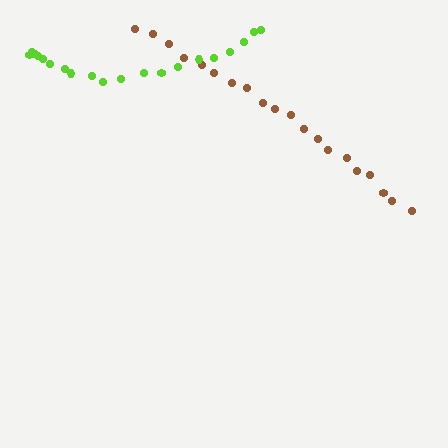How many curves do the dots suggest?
There are 2 distinct paths.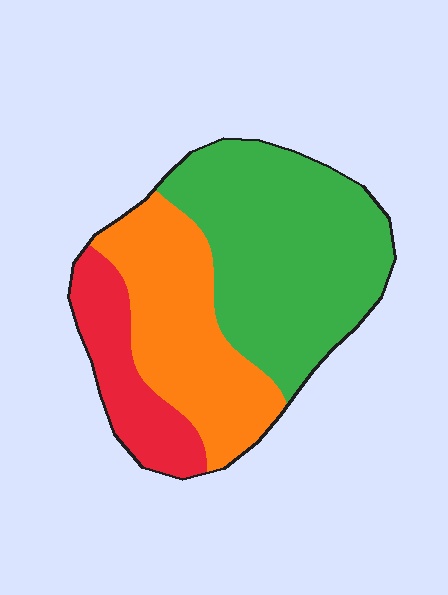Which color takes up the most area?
Green, at roughly 50%.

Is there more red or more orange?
Orange.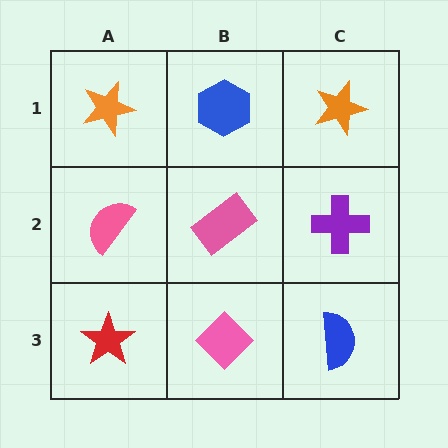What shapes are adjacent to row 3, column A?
A pink semicircle (row 2, column A), a pink diamond (row 3, column B).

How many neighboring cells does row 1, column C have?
2.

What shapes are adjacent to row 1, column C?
A purple cross (row 2, column C), a blue hexagon (row 1, column B).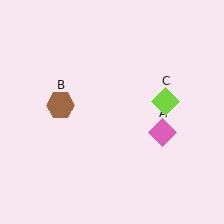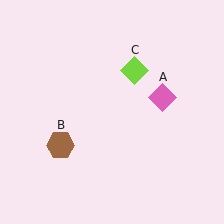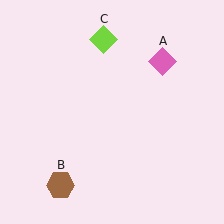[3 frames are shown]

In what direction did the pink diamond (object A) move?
The pink diamond (object A) moved up.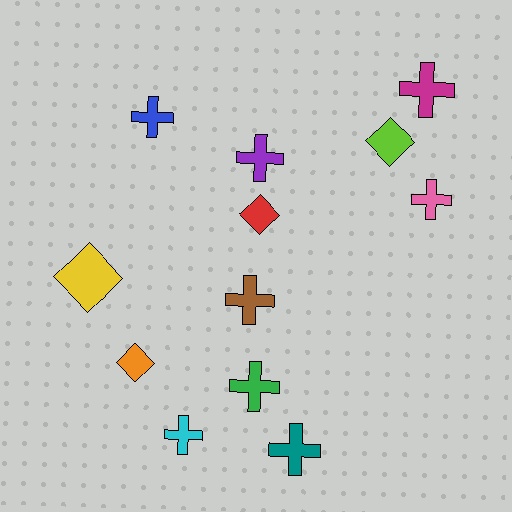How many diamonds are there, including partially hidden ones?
There are 4 diamonds.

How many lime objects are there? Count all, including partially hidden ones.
There is 1 lime object.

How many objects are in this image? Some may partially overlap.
There are 12 objects.